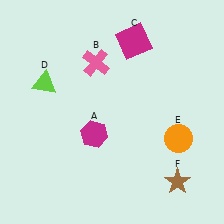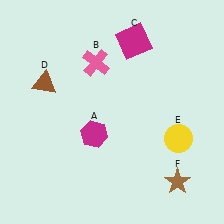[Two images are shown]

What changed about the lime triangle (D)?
In Image 1, D is lime. In Image 2, it changed to brown.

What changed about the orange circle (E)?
In Image 1, E is orange. In Image 2, it changed to yellow.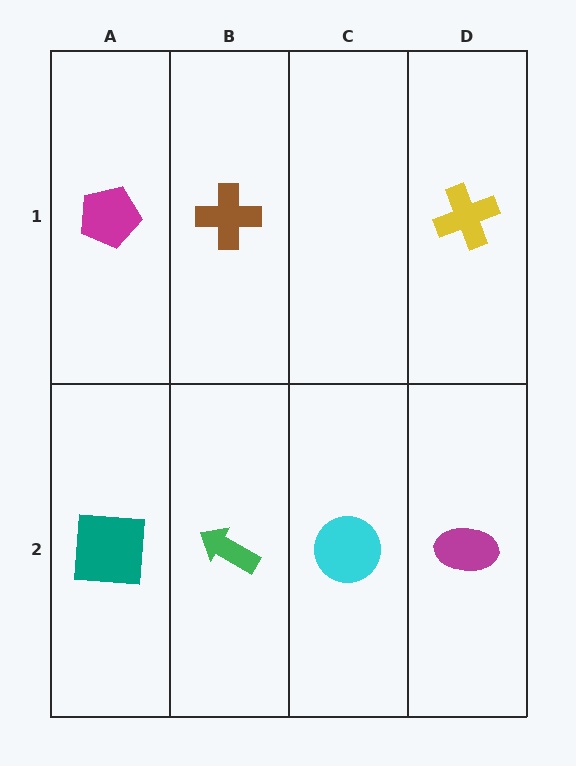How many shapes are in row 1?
3 shapes.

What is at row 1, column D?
A yellow cross.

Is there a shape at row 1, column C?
No, that cell is empty.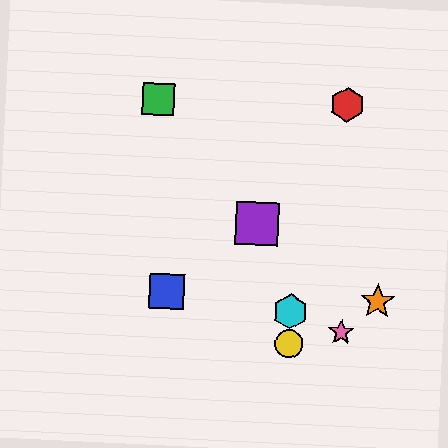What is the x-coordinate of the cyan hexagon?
The cyan hexagon is at x≈291.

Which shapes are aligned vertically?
The yellow circle, the cyan hexagon are aligned vertically.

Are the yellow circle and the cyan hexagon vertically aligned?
Yes, both are at x≈289.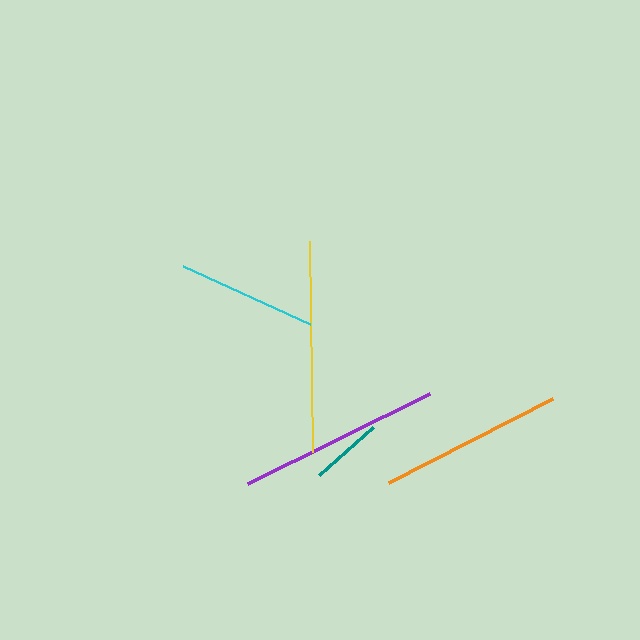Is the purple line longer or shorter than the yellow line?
The yellow line is longer than the purple line.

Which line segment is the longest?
The yellow line is the longest at approximately 210 pixels.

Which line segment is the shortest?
The teal line is the shortest at approximately 73 pixels.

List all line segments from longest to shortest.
From longest to shortest: yellow, purple, orange, cyan, teal.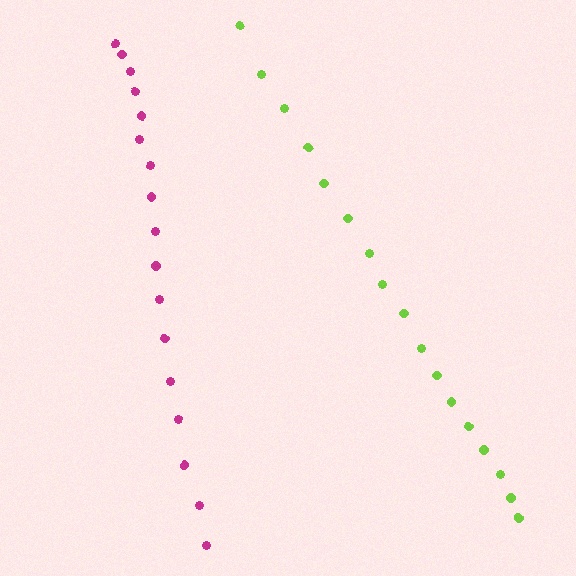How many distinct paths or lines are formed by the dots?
There are 2 distinct paths.